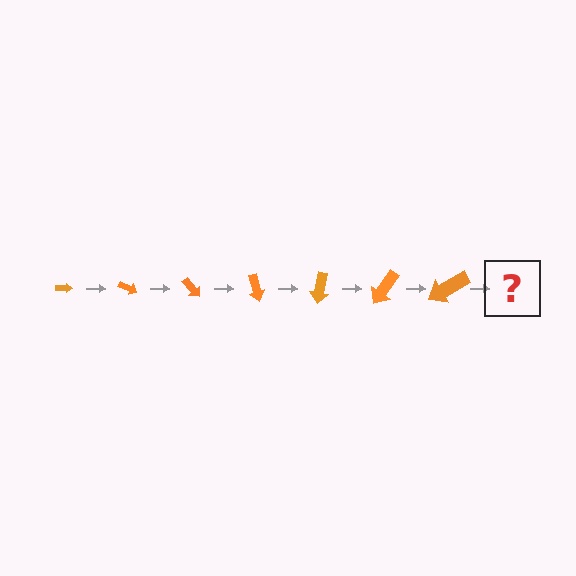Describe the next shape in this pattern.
It should be an arrow, larger than the previous one and rotated 175 degrees from the start.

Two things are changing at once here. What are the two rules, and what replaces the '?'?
The two rules are that the arrow grows larger each step and it rotates 25 degrees each step. The '?' should be an arrow, larger than the previous one and rotated 175 degrees from the start.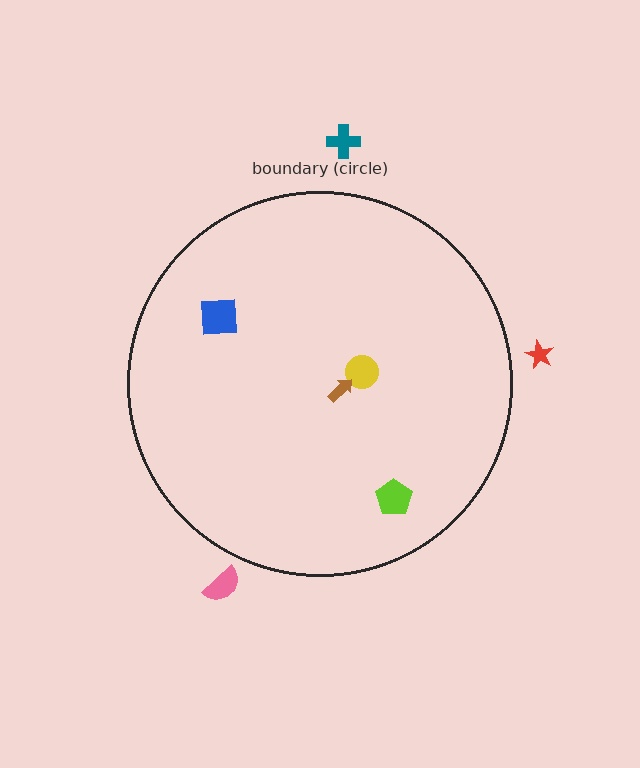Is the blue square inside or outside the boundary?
Inside.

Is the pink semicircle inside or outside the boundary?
Outside.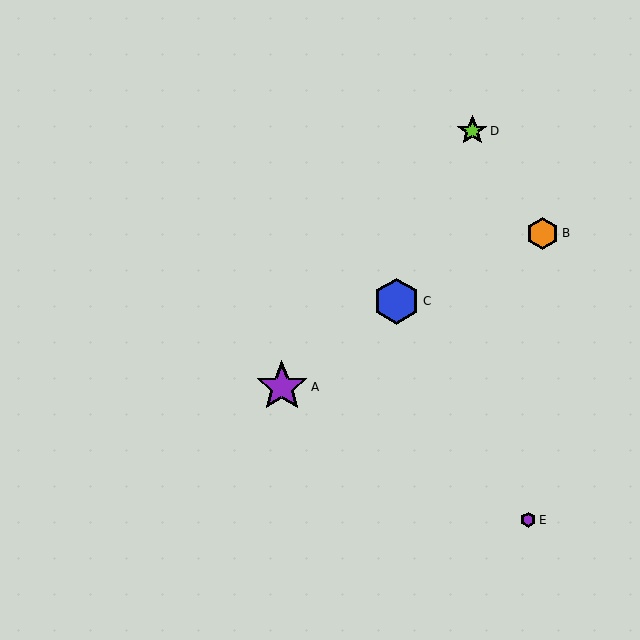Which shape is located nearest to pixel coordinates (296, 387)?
The purple star (labeled A) at (282, 387) is nearest to that location.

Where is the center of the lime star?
The center of the lime star is at (472, 131).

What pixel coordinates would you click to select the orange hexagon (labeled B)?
Click at (542, 233) to select the orange hexagon B.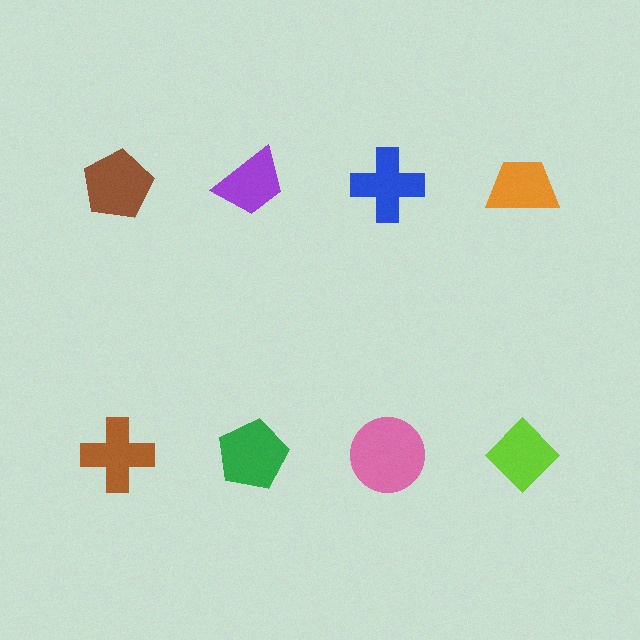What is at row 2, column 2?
A green pentagon.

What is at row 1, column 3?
A blue cross.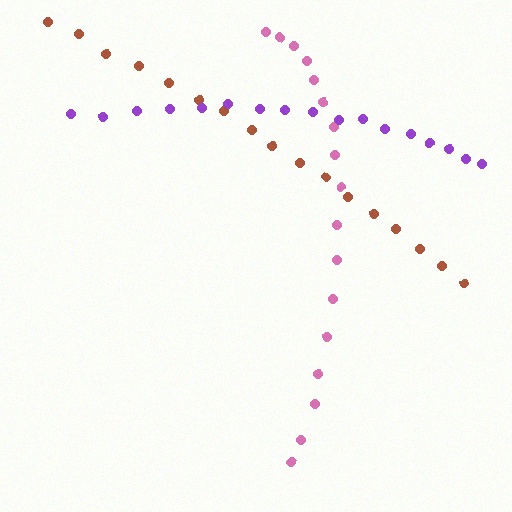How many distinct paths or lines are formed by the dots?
There are 3 distinct paths.